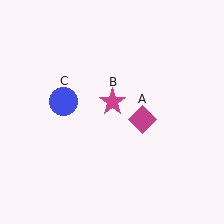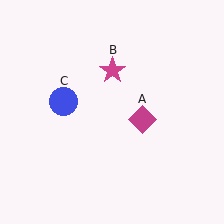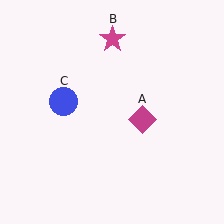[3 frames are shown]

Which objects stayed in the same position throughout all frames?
Magenta diamond (object A) and blue circle (object C) remained stationary.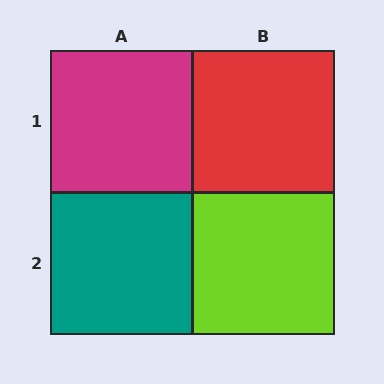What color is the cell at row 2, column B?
Lime.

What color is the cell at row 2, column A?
Teal.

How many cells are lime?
1 cell is lime.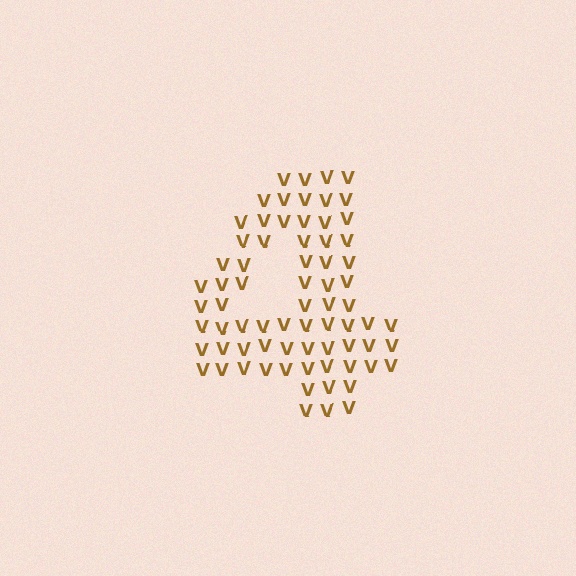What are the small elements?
The small elements are letter V's.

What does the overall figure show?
The overall figure shows the digit 4.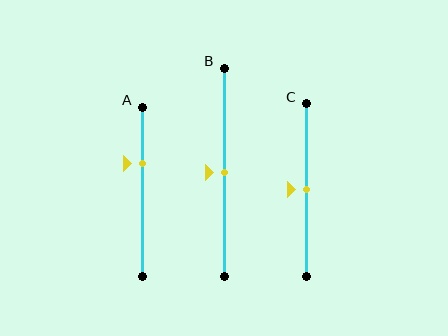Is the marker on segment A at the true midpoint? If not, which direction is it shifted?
No, the marker on segment A is shifted upward by about 17% of the segment length.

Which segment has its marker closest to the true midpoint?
Segment B has its marker closest to the true midpoint.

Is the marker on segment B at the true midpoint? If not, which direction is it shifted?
Yes, the marker on segment B is at the true midpoint.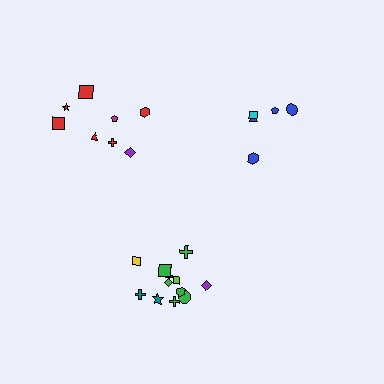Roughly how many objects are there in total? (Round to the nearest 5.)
Roughly 25 objects in total.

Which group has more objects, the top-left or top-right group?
The top-left group.